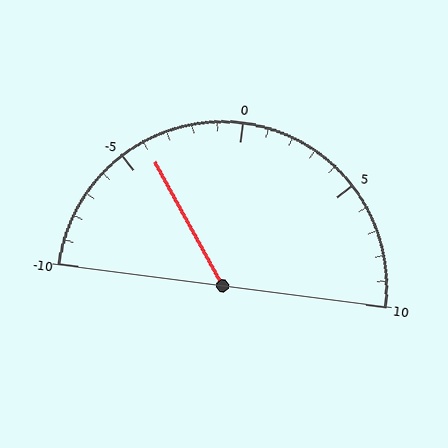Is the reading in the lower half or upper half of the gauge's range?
The reading is in the lower half of the range (-10 to 10).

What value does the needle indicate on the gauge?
The needle indicates approximately -4.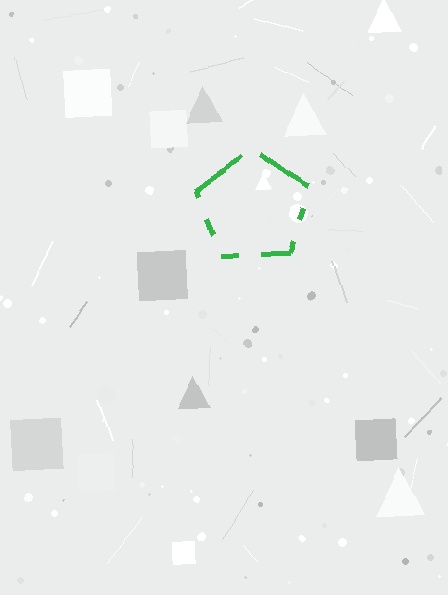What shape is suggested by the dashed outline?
The dashed outline suggests a pentagon.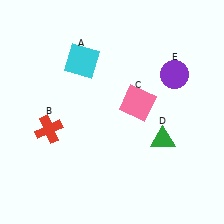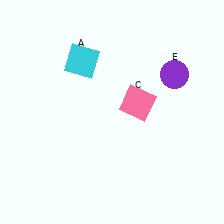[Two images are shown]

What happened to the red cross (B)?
The red cross (B) was removed in Image 2. It was in the bottom-left area of Image 1.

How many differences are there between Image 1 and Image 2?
There are 2 differences between the two images.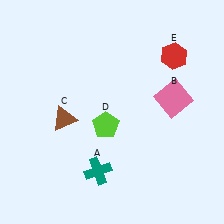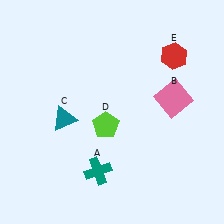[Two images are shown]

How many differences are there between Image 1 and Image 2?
There is 1 difference between the two images.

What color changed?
The triangle (C) changed from brown in Image 1 to teal in Image 2.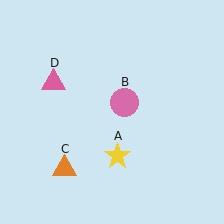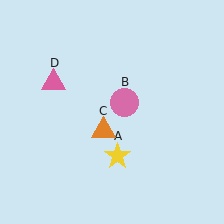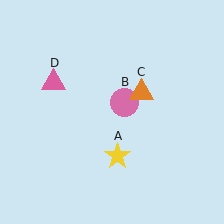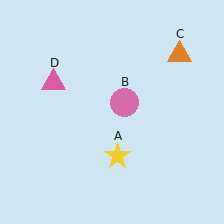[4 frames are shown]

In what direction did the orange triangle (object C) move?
The orange triangle (object C) moved up and to the right.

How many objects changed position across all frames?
1 object changed position: orange triangle (object C).